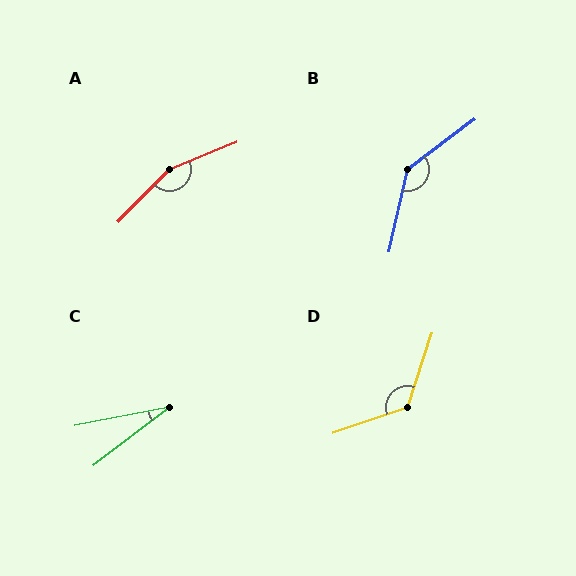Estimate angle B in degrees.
Approximately 140 degrees.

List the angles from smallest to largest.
C (26°), D (127°), B (140°), A (156°).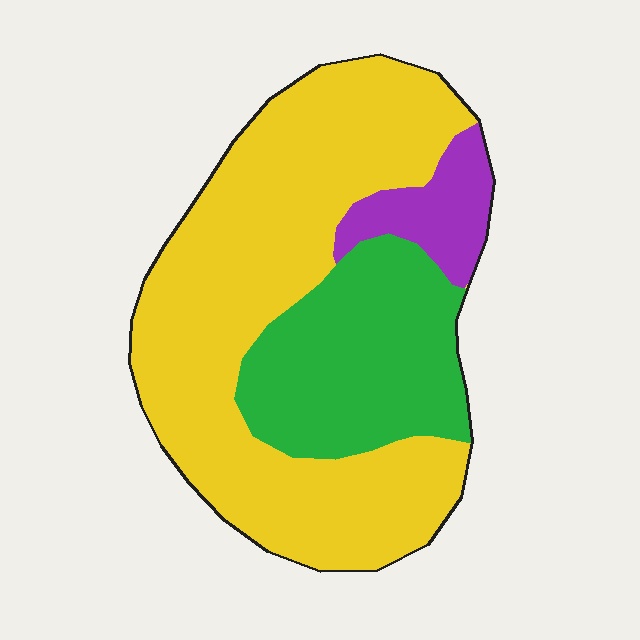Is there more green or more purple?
Green.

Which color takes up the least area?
Purple, at roughly 10%.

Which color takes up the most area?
Yellow, at roughly 65%.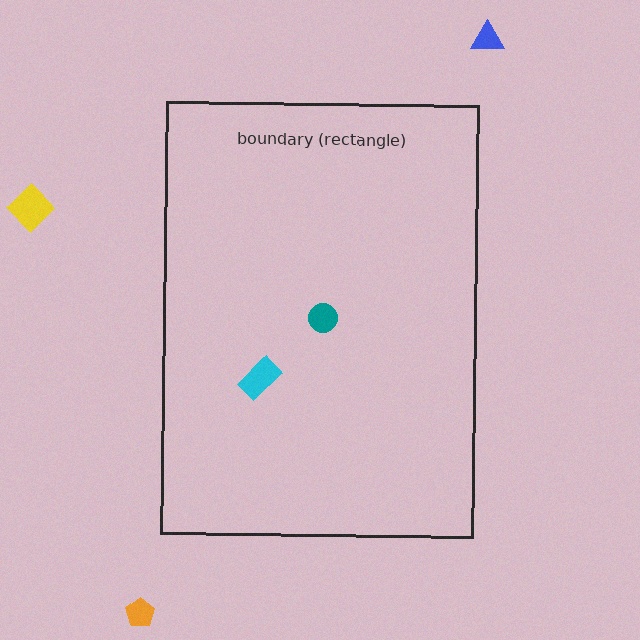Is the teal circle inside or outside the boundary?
Inside.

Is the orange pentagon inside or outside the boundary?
Outside.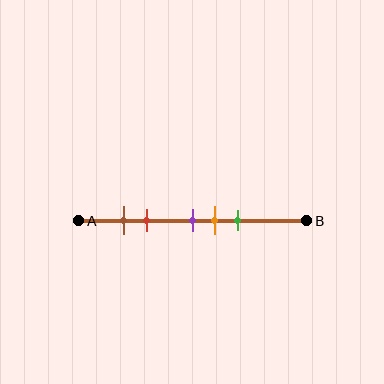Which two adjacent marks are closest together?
The brown and red marks are the closest adjacent pair.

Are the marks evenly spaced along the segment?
No, the marks are not evenly spaced.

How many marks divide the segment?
There are 5 marks dividing the segment.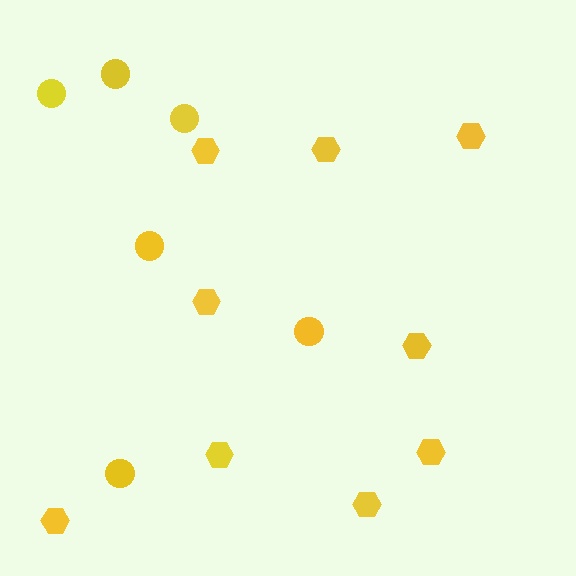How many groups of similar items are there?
There are 2 groups: one group of hexagons (9) and one group of circles (6).